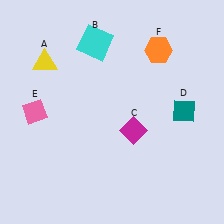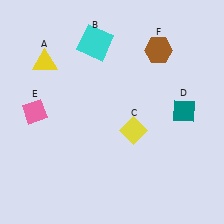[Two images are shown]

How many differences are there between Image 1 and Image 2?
There are 2 differences between the two images.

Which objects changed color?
C changed from magenta to yellow. F changed from orange to brown.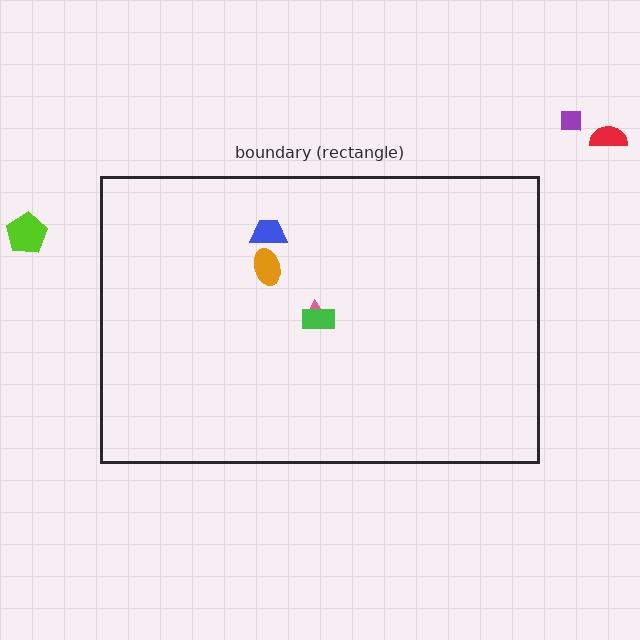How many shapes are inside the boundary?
4 inside, 3 outside.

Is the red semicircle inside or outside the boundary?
Outside.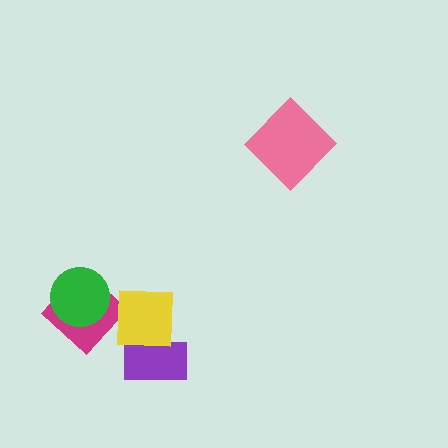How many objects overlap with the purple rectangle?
1 object overlaps with the purple rectangle.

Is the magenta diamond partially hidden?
Yes, it is partially covered by another shape.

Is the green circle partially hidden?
No, no other shape covers it.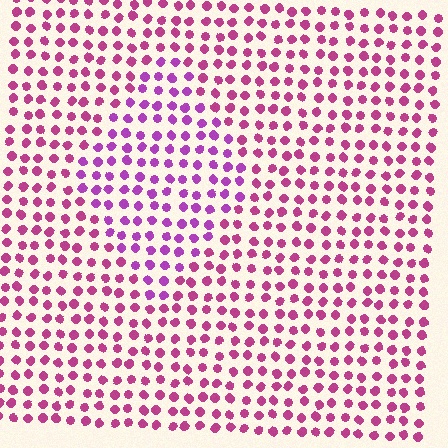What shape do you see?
I see a diamond.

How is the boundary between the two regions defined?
The boundary is defined purely by a slight shift in hue (about 29 degrees). Spacing, size, and orientation are identical on both sides.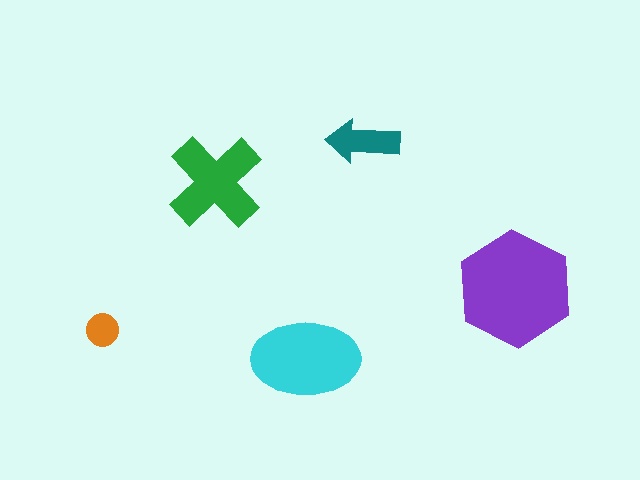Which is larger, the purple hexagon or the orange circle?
The purple hexagon.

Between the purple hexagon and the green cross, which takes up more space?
The purple hexagon.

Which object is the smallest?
The orange circle.